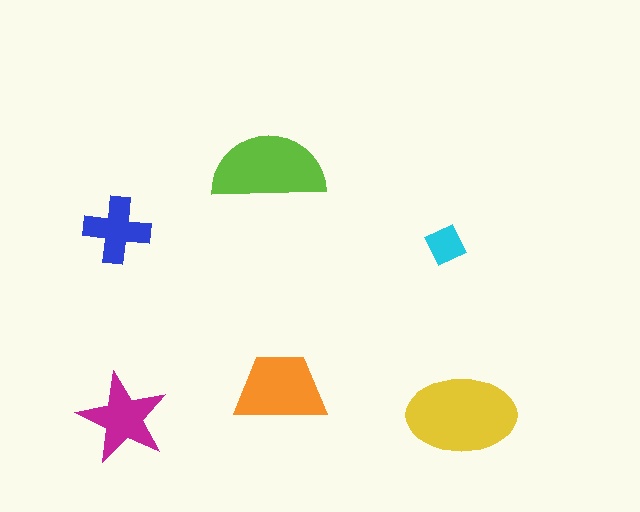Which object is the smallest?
The cyan square.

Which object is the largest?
The yellow ellipse.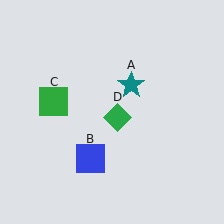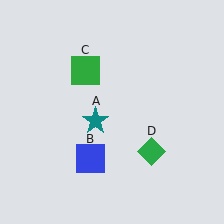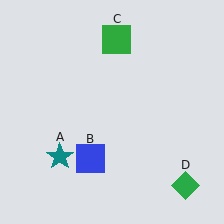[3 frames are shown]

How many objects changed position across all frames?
3 objects changed position: teal star (object A), green square (object C), green diamond (object D).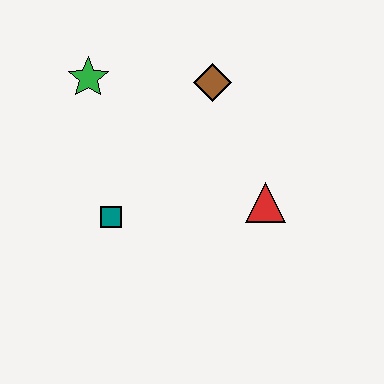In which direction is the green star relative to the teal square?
The green star is above the teal square.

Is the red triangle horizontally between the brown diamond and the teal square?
No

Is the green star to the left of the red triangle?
Yes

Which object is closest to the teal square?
The green star is closest to the teal square.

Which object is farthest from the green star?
The red triangle is farthest from the green star.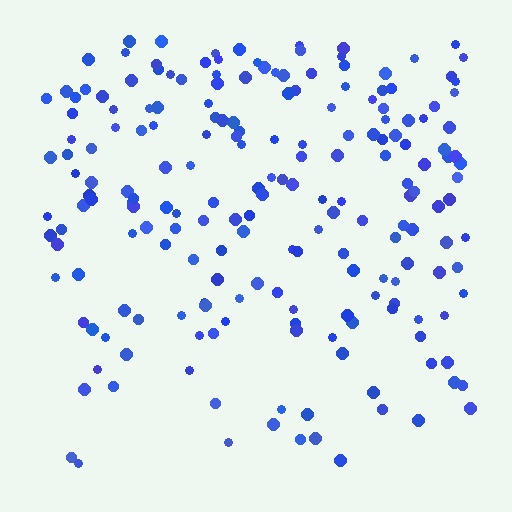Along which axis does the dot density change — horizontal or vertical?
Vertical.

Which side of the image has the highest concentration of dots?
The top.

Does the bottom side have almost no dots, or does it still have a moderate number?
Still a moderate number, just noticeably fewer than the top.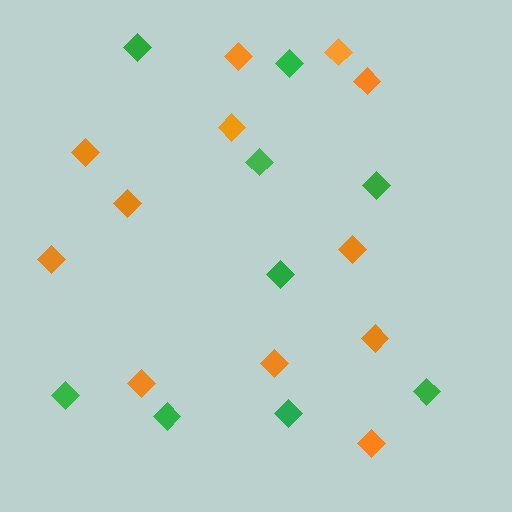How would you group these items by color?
There are 2 groups: one group of orange diamonds (12) and one group of green diamonds (9).